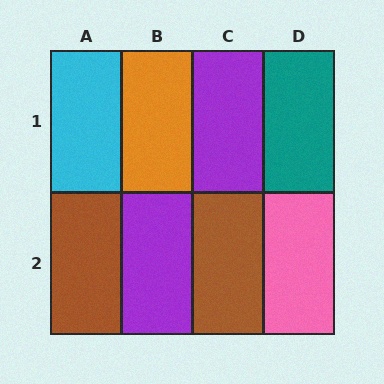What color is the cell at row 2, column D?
Pink.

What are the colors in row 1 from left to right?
Cyan, orange, purple, teal.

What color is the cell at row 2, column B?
Purple.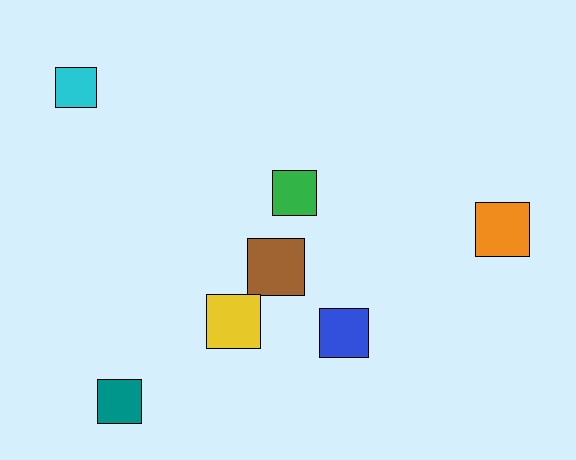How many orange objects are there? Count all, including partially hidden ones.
There is 1 orange object.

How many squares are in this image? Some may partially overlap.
There are 7 squares.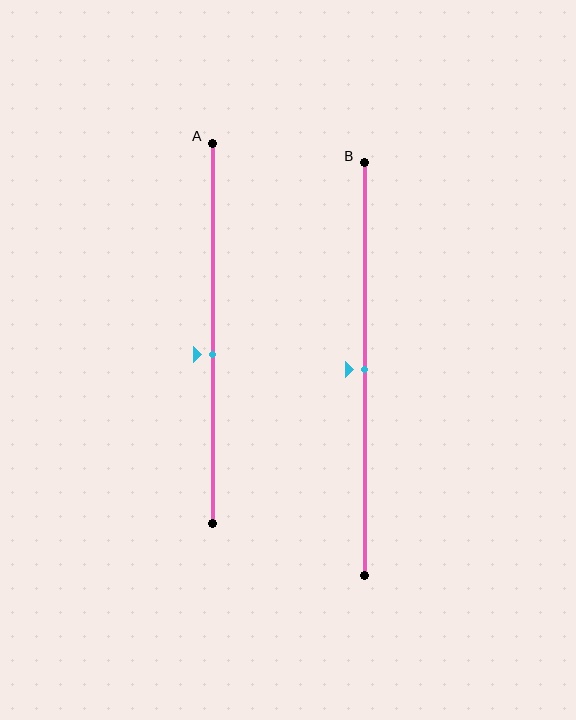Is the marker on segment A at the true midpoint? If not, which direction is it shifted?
No, the marker on segment A is shifted downward by about 5% of the segment length.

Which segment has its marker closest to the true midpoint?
Segment B has its marker closest to the true midpoint.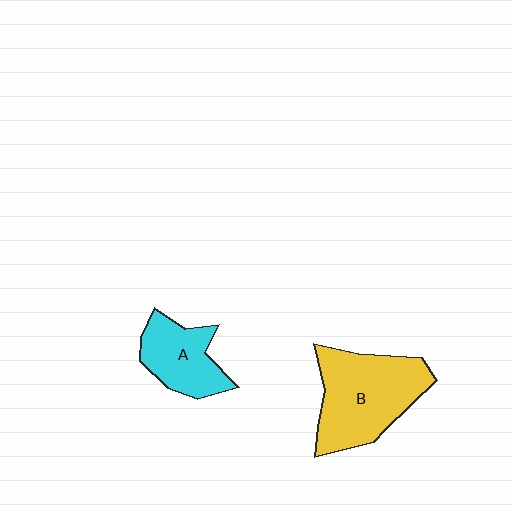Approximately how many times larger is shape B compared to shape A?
Approximately 1.7 times.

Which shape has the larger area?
Shape B (yellow).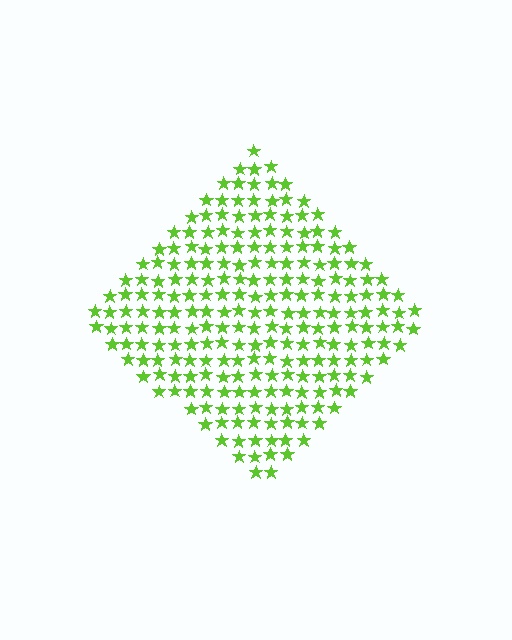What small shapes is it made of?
It is made of small stars.